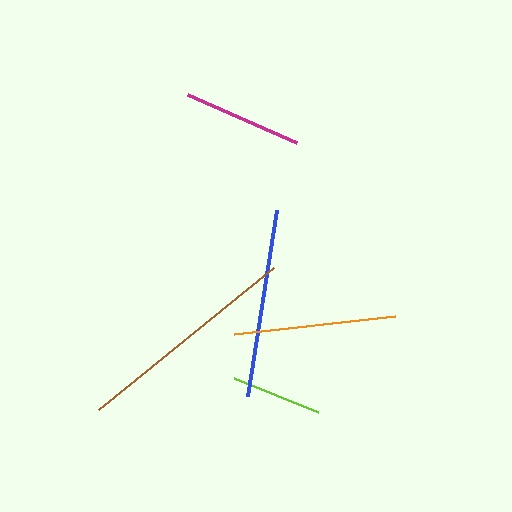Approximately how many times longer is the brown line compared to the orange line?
The brown line is approximately 1.4 times the length of the orange line.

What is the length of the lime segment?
The lime segment is approximately 91 pixels long.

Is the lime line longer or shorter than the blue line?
The blue line is longer than the lime line.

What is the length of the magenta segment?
The magenta segment is approximately 119 pixels long.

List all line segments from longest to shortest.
From longest to shortest: brown, blue, orange, magenta, lime.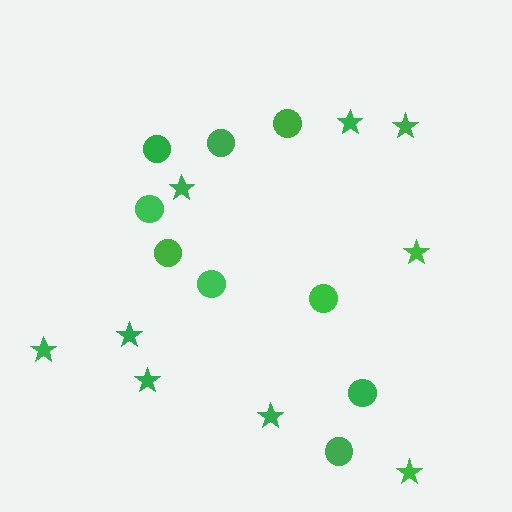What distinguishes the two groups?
There are 2 groups: one group of stars (9) and one group of circles (9).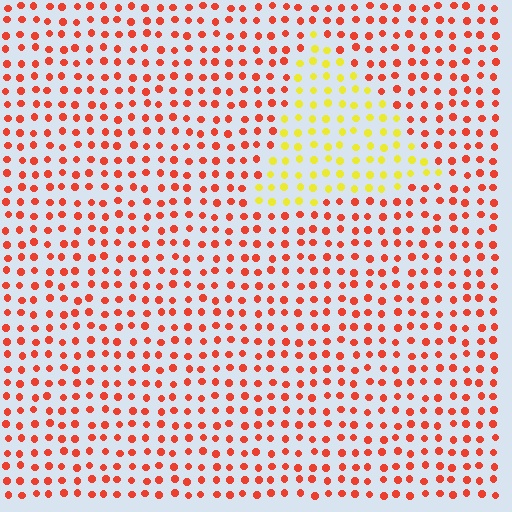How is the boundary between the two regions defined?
The boundary is defined purely by a slight shift in hue (about 55 degrees). Spacing, size, and orientation are identical on both sides.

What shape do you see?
I see a triangle.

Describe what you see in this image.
The image is filled with small red elements in a uniform arrangement. A triangle-shaped region is visible where the elements are tinted to a slightly different hue, forming a subtle color boundary.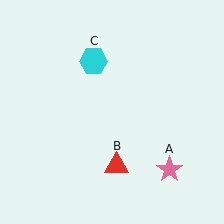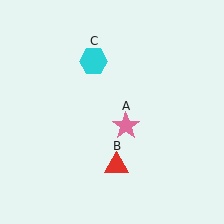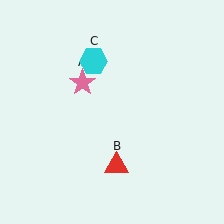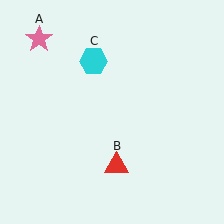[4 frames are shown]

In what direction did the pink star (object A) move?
The pink star (object A) moved up and to the left.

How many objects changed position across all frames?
1 object changed position: pink star (object A).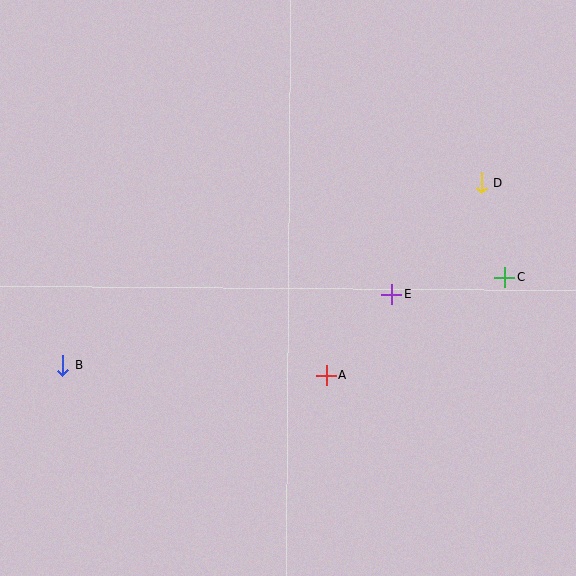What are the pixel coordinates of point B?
Point B is at (63, 365).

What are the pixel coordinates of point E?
Point E is at (392, 294).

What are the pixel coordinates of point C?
Point C is at (505, 277).